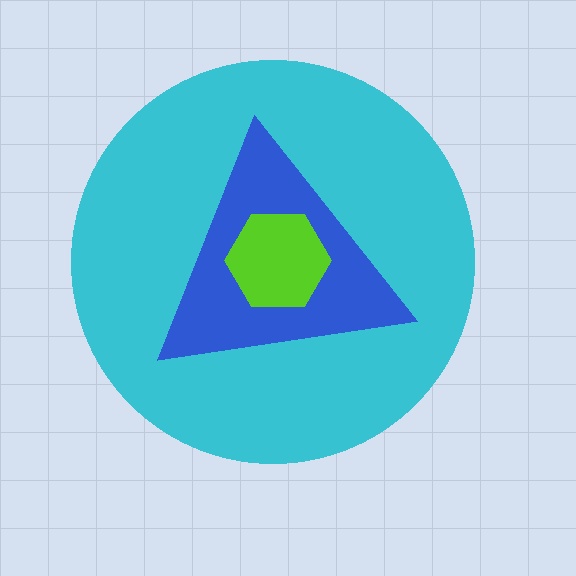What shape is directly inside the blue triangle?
The lime hexagon.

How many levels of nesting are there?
3.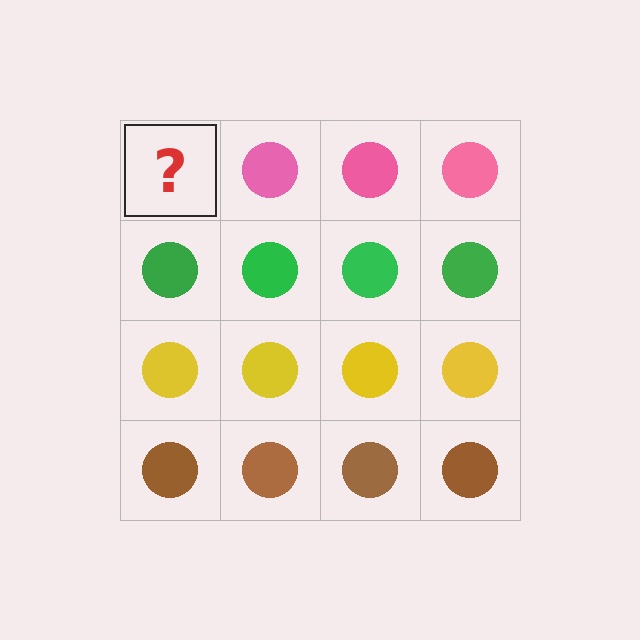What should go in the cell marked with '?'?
The missing cell should contain a pink circle.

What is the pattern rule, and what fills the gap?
The rule is that each row has a consistent color. The gap should be filled with a pink circle.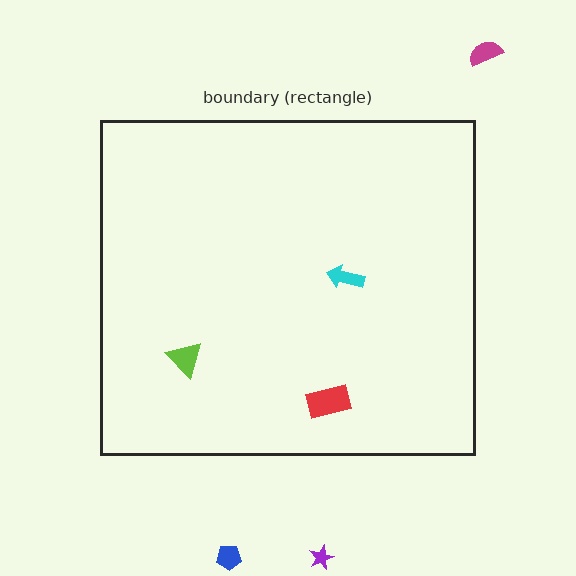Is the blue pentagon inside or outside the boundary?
Outside.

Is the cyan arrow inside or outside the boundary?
Inside.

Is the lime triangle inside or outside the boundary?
Inside.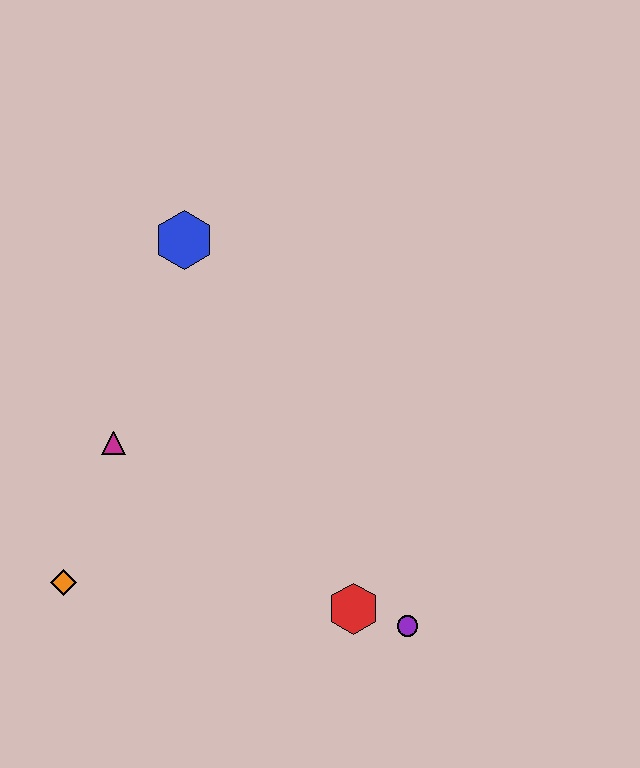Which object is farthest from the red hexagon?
The blue hexagon is farthest from the red hexagon.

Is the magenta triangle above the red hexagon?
Yes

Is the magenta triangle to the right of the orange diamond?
Yes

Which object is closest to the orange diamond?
The magenta triangle is closest to the orange diamond.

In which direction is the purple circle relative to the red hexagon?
The purple circle is to the right of the red hexagon.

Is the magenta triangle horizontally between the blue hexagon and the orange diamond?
Yes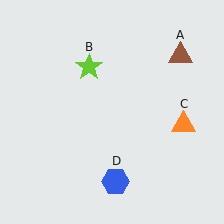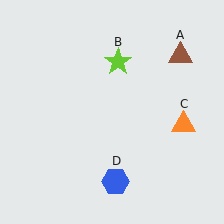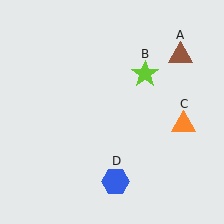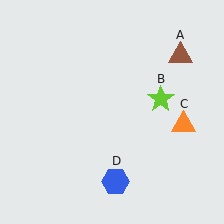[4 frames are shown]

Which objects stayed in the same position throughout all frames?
Brown triangle (object A) and orange triangle (object C) and blue hexagon (object D) remained stationary.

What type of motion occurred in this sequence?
The lime star (object B) rotated clockwise around the center of the scene.